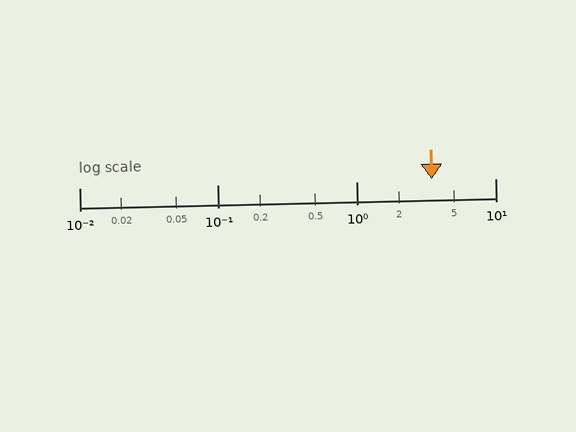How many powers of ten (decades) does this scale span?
The scale spans 3 decades, from 0.01 to 10.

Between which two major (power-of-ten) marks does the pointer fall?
The pointer is between 1 and 10.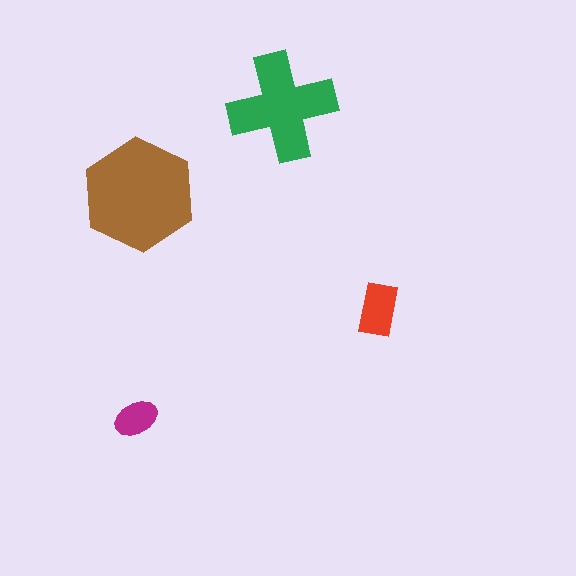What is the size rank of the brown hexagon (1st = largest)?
1st.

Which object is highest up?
The green cross is topmost.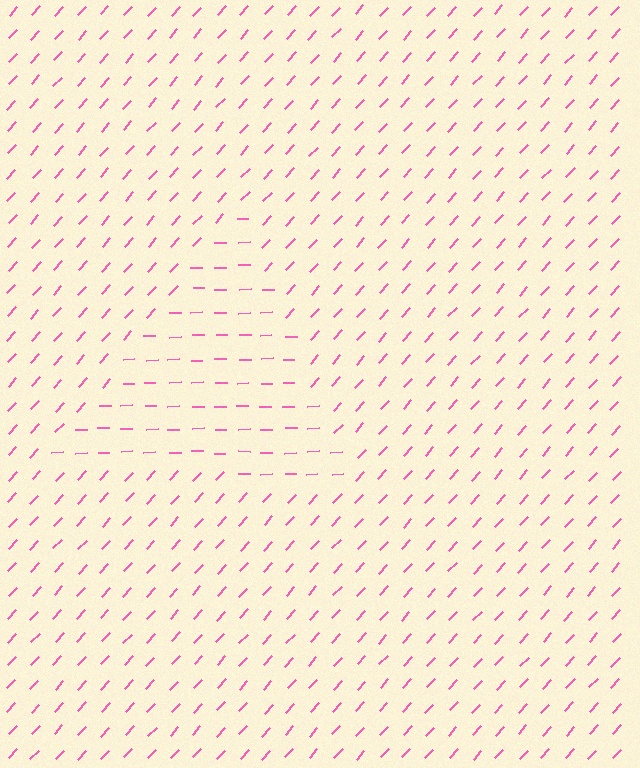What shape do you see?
I see a triangle.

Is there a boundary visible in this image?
Yes, there is a texture boundary formed by a change in line orientation.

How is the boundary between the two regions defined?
The boundary is defined purely by a change in line orientation (approximately 45 degrees difference). All lines are the same color and thickness.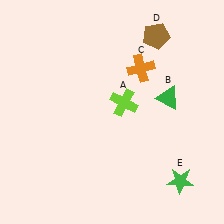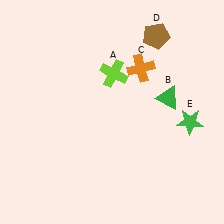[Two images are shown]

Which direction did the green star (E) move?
The green star (E) moved up.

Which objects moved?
The objects that moved are: the lime cross (A), the green star (E).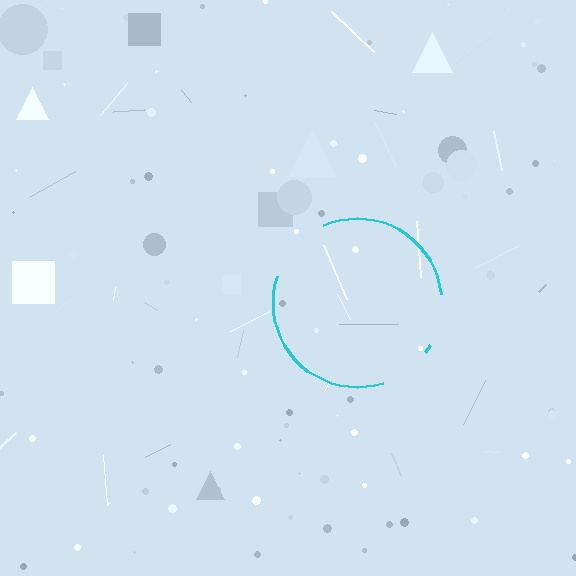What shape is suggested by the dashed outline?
The dashed outline suggests a circle.